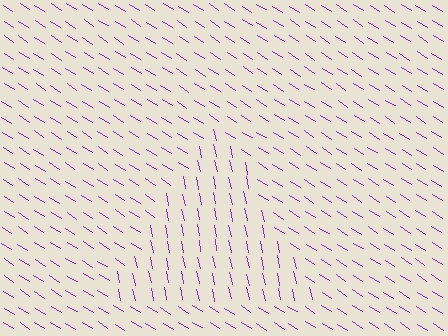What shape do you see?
I see a triangle.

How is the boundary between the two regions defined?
The boundary is defined purely by a change in line orientation (approximately 45 degrees difference). All lines are the same color and thickness.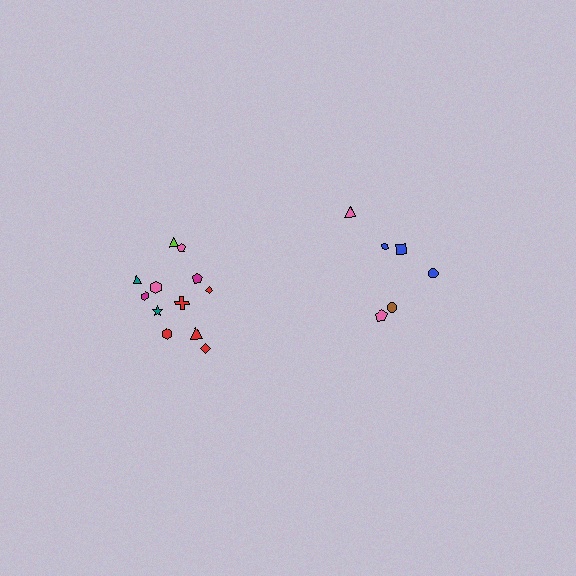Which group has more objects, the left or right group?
The left group.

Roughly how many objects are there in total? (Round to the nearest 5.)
Roughly 20 objects in total.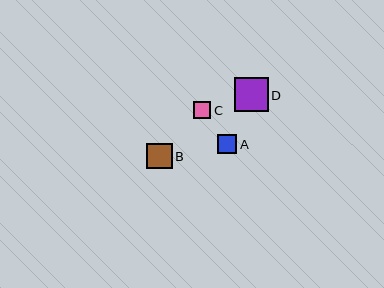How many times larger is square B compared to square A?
Square B is approximately 1.3 times the size of square A.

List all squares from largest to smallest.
From largest to smallest: D, B, A, C.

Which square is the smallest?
Square C is the smallest with a size of approximately 17 pixels.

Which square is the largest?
Square D is the largest with a size of approximately 34 pixels.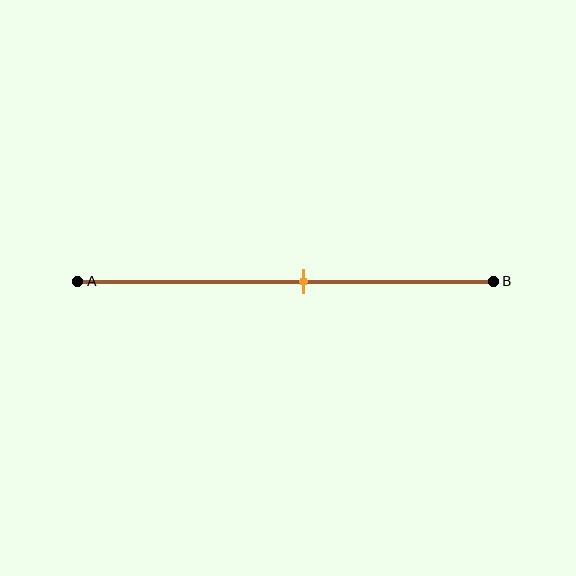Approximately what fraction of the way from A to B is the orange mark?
The orange mark is approximately 55% of the way from A to B.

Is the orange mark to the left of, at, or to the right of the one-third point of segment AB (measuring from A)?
The orange mark is to the right of the one-third point of segment AB.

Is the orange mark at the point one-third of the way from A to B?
No, the mark is at about 55% from A, not at the 33% one-third point.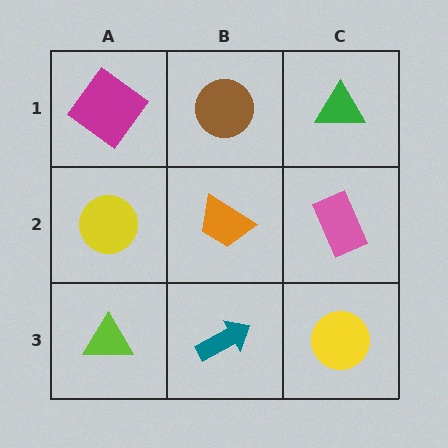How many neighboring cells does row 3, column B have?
3.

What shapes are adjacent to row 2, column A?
A magenta diamond (row 1, column A), a lime triangle (row 3, column A), an orange trapezoid (row 2, column B).